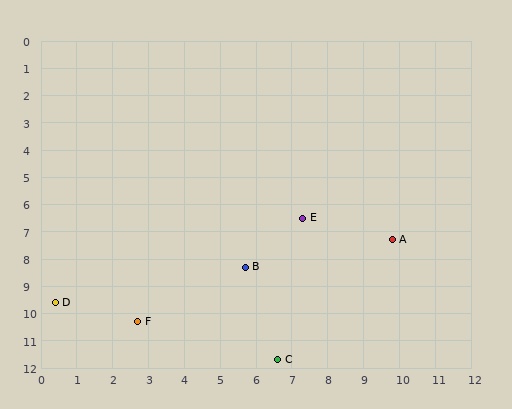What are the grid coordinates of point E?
Point E is at approximately (7.3, 6.5).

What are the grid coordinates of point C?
Point C is at approximately (6.6, 11.7).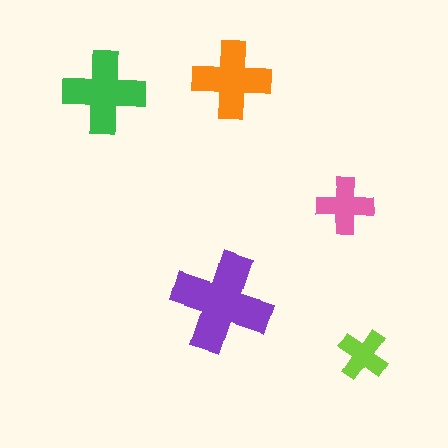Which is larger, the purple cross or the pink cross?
The purple one.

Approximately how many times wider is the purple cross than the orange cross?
About 1.5 times wider.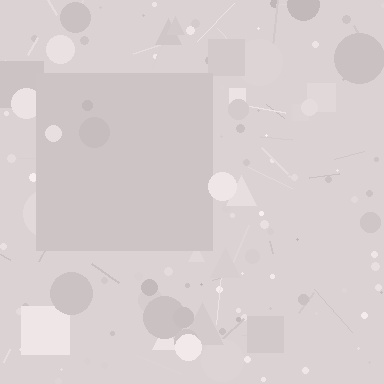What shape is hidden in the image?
A square is hidden in the image.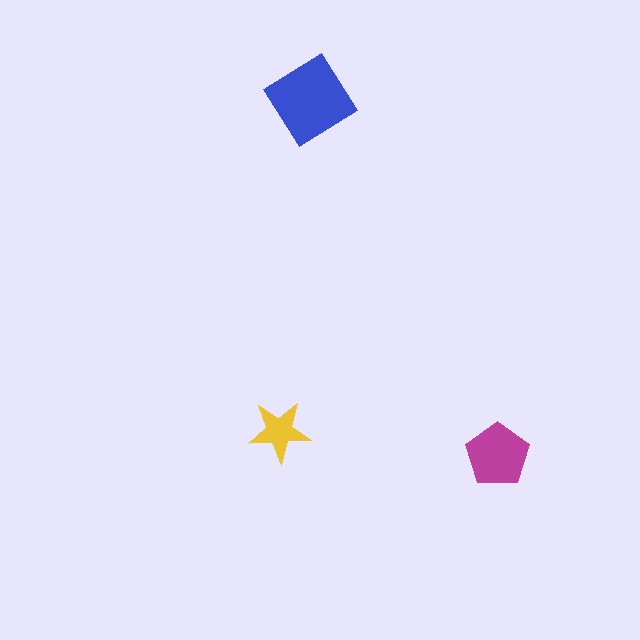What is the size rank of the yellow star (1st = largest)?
3rd.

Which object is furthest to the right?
The magenta pentagon is rightmost.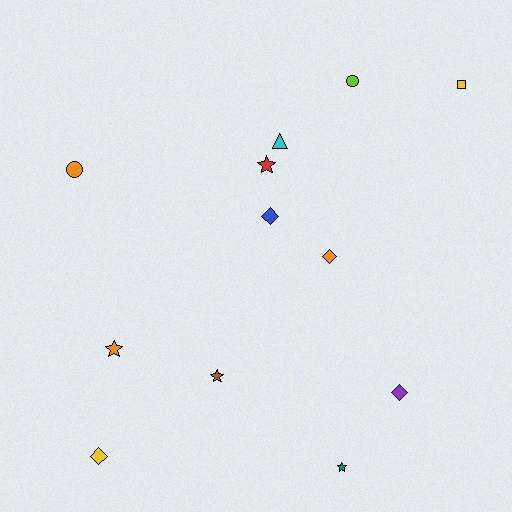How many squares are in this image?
There is 1 square.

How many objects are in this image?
There are 12 objects.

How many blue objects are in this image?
There is 1 blue object.